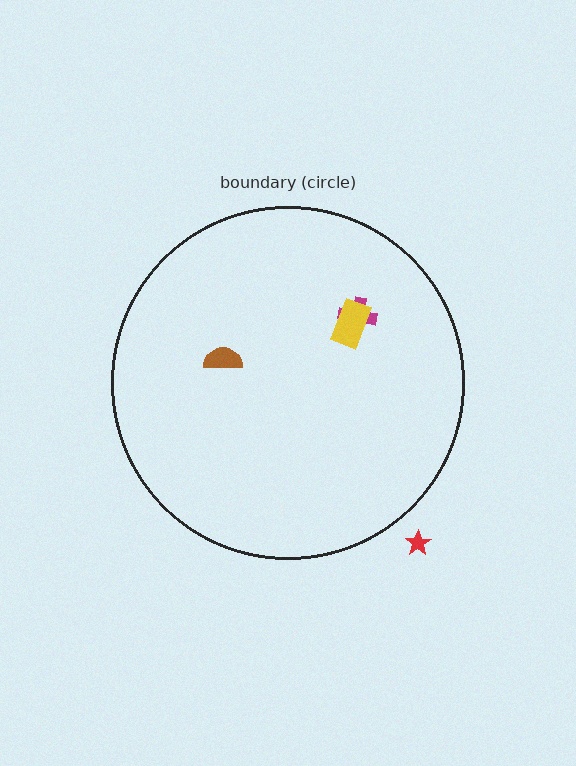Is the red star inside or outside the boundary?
Outside.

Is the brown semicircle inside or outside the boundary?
Inside.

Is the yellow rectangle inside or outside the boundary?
Inside.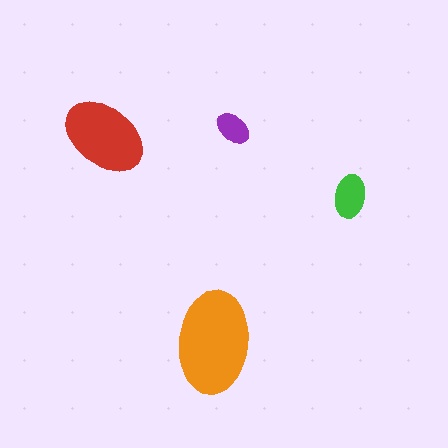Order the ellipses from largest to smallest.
the orange one, the red one, the green one, the purple one.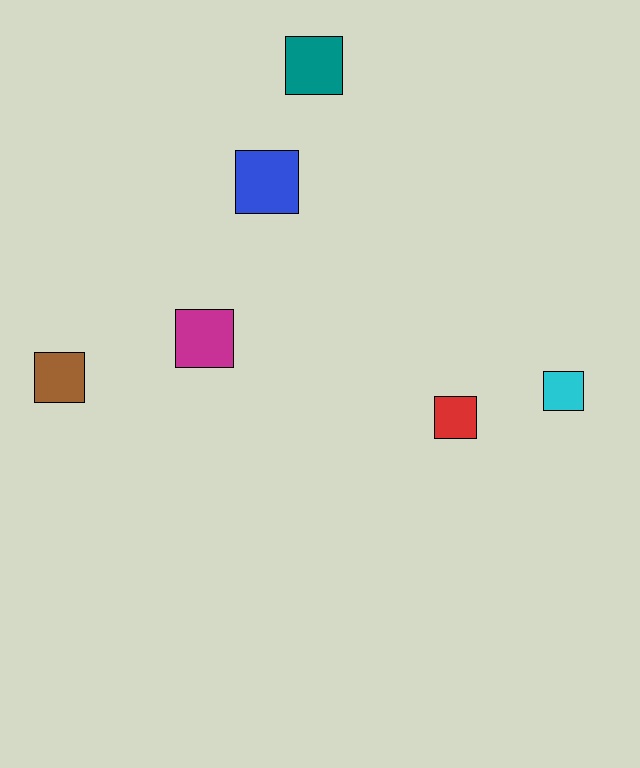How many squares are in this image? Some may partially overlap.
There are 6 squares.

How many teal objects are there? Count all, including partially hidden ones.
There is 1 teal object.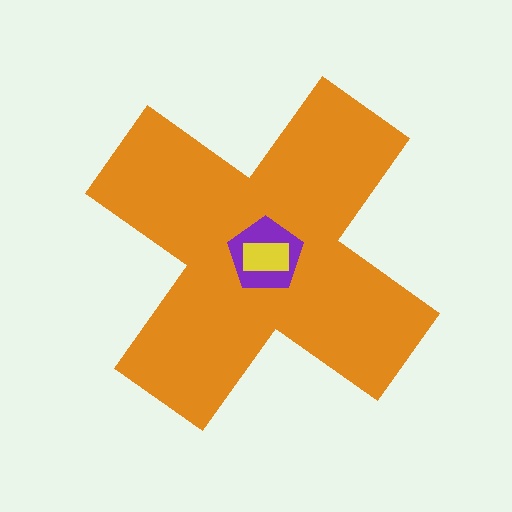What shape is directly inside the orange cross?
The purple pentagon.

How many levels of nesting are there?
3.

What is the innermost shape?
The yellow rectangle.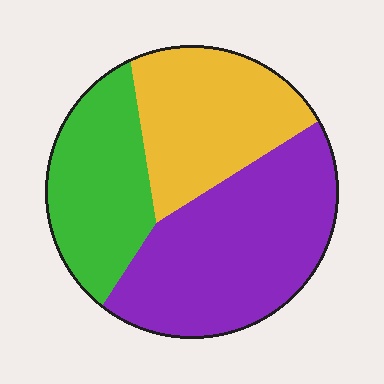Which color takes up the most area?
Purple, at roughly 45%.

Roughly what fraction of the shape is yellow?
Yellow takes up about one third (1/3) of the shape.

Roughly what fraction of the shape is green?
Green covers roughly 25% of the shape.